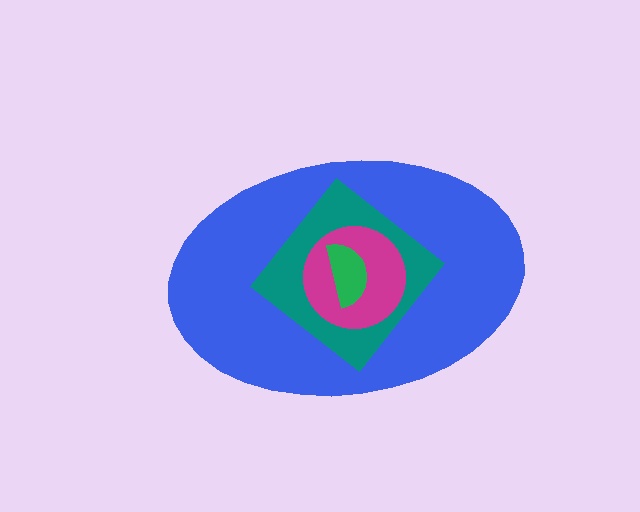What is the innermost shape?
The green semicircle.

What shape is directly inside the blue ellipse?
The teal diamond.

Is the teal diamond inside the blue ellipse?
Yes.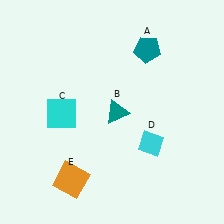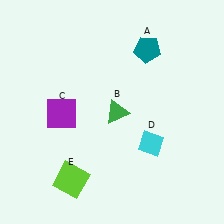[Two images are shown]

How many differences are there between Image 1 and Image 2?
There are 3 differences between the two images.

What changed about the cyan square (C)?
In Image 1, C is cyan. In Image 2, it changed to purple.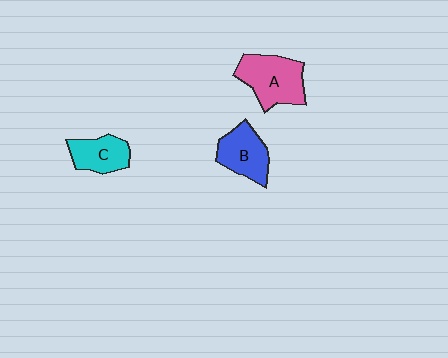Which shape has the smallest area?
Shape C (cyan).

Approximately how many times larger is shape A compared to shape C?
Approximately 1.5 times.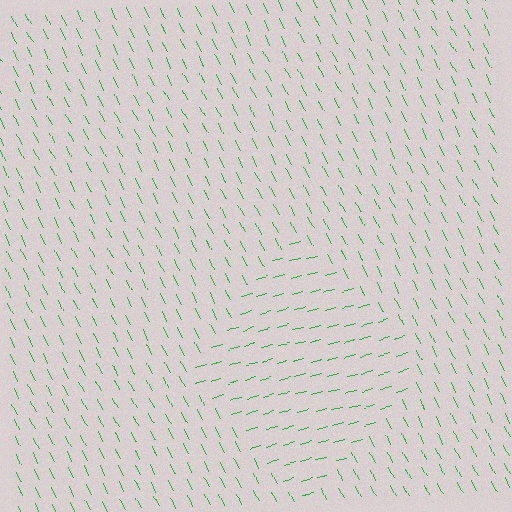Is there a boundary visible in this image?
Yes, there is a texture boundary formed by a change in line orientation.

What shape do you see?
I see a diamond.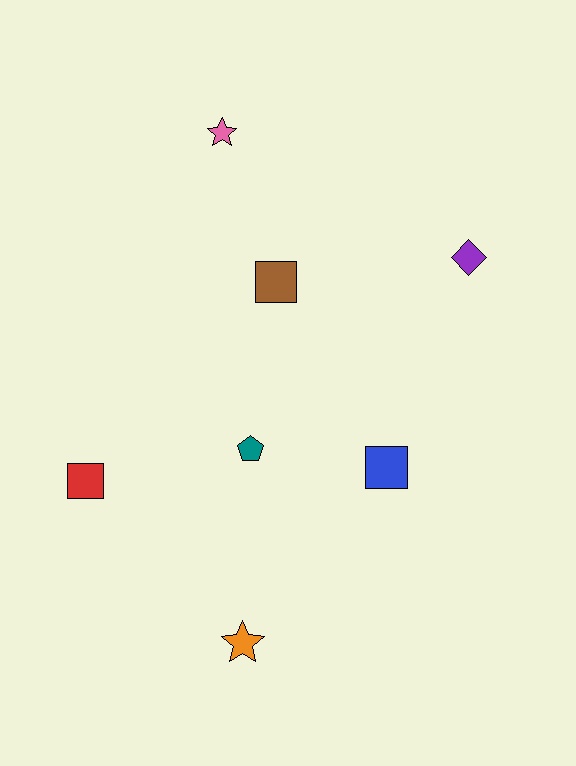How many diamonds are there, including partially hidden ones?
There is 1 diamond.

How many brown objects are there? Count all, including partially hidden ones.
There is 1 brown object.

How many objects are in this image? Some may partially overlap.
There are 7 objects.